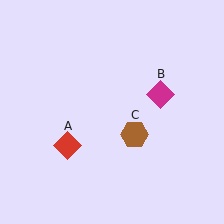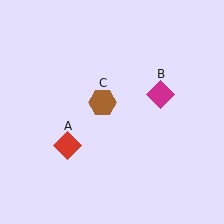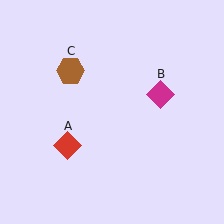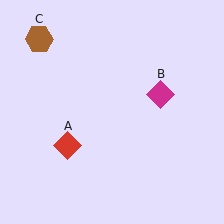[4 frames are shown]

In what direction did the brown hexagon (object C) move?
The brown hexagon (object C) moved up and to the left.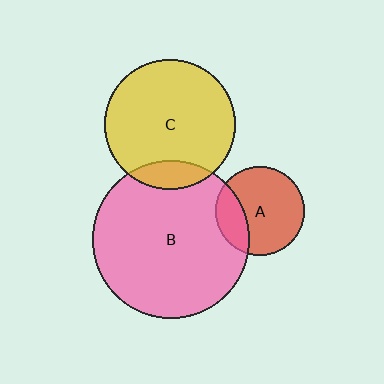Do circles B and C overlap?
Yes.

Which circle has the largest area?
Circle B (pink).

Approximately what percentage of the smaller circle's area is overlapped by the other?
Approximately 15%.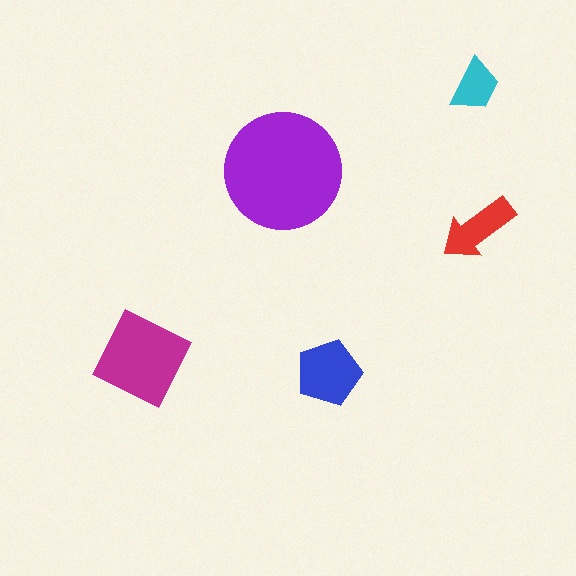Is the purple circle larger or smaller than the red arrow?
Larger.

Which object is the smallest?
The cyan trapezoid.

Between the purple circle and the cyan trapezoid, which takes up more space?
The purple circle.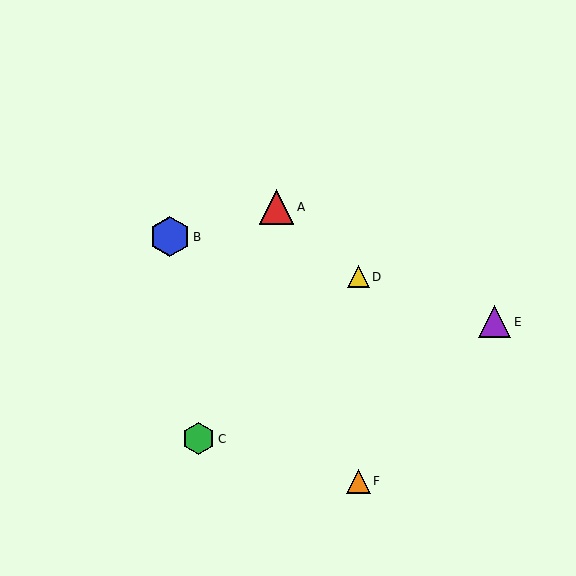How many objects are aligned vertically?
2 objects (D, F) are aligned vertically.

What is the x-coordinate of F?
Object F is at x≈358.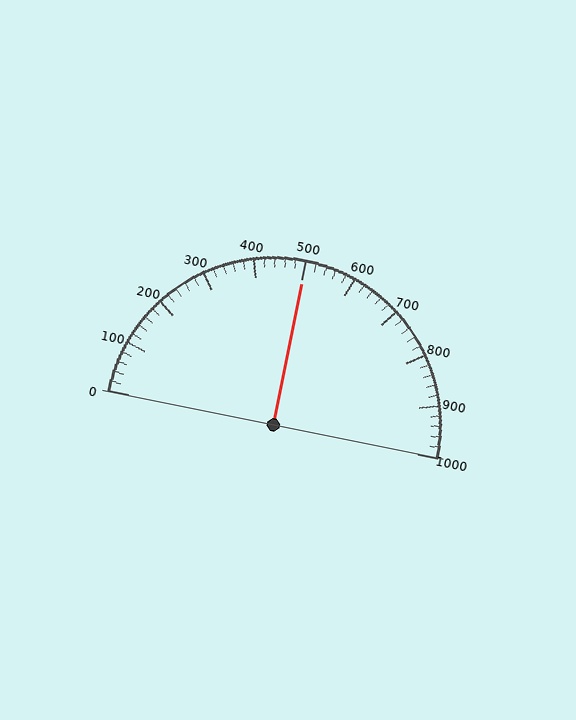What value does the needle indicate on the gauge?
The needle indicates approximately 500.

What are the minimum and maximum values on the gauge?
The gauge ranges from 0 to 1000.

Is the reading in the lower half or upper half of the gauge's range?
The reading is in the upper half of the range (0 to 1000).